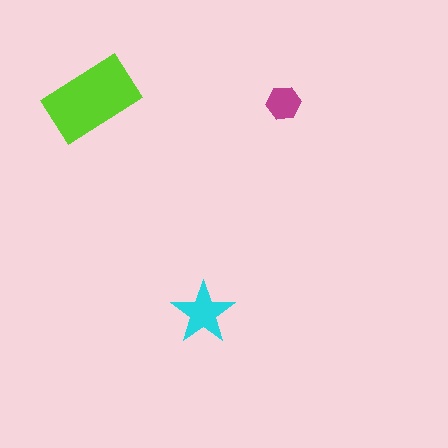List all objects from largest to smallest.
The lime rectangle, the cyan star, the magenta hexagon.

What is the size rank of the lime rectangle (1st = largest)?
1st.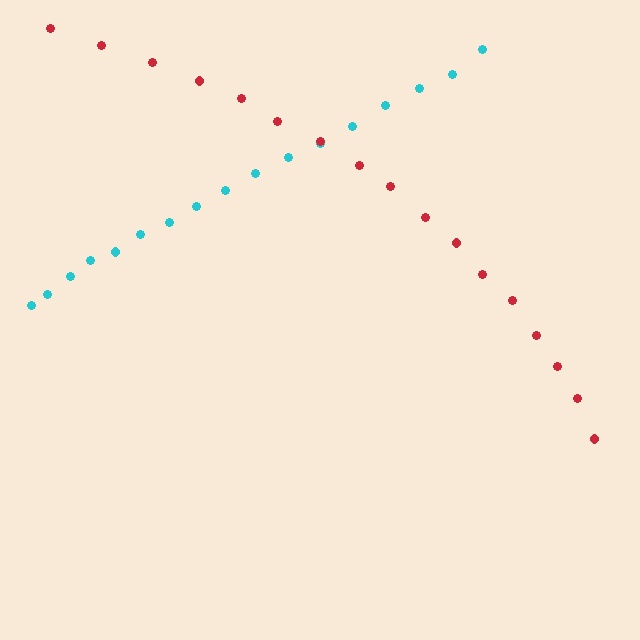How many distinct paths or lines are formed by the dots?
There are 2 distinct paths.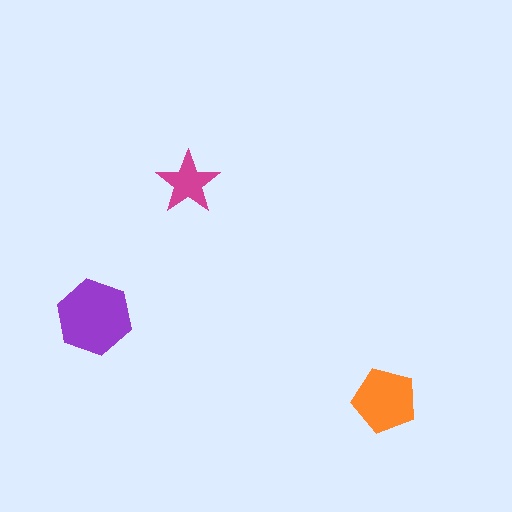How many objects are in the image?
There are 3 objects in the image.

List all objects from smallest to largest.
The magenta star, the orange pentagon, the purple hexagon.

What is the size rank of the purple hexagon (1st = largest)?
1st.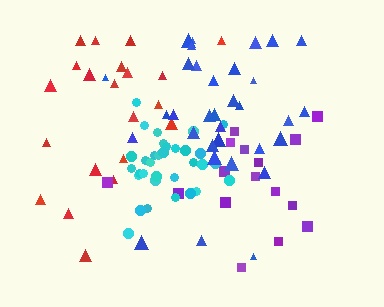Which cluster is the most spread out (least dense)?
Red.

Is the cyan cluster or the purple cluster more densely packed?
Cyan.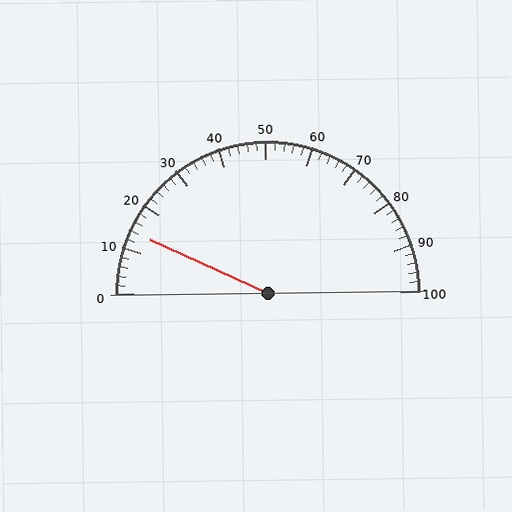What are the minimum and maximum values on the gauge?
The gauge ranges from 0 to 100.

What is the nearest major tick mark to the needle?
The nearest major tick mark is 10.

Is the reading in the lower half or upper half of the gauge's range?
The reading is in the lower half of the range (0 to 100).